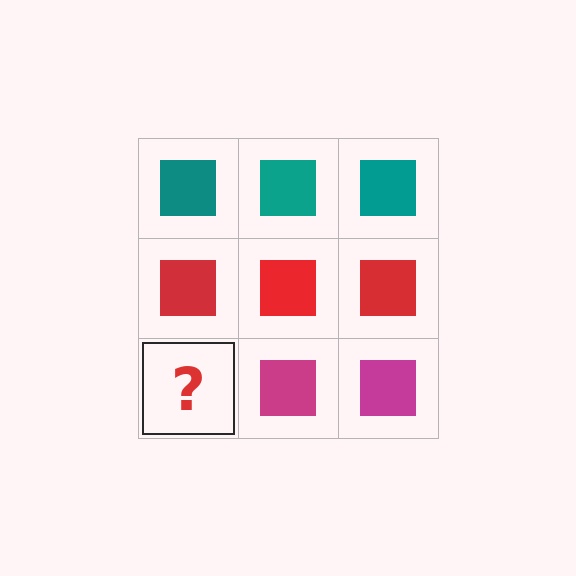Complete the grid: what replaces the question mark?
The question mark should be replaced with a magenta square.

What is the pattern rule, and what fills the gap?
The rule is that each row has a consistent color. The gap should be filled with a magenta square.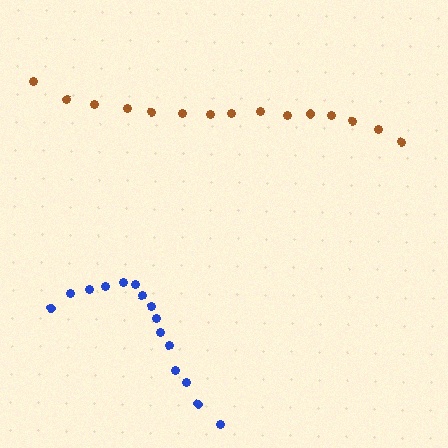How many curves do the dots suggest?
There are 2 distinct paths.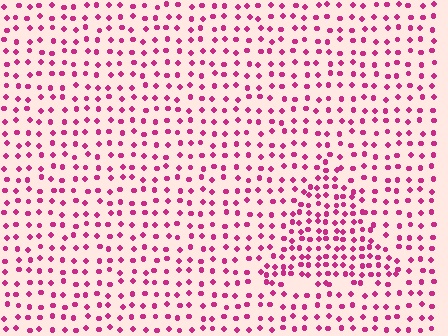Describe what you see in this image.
The image contains small magenta elements arranged at two different densities. A triangle-shaped region is visible where the elements are more densely packed than the surrounding area.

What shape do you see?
I see a triangle.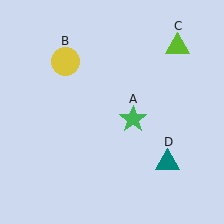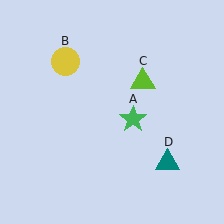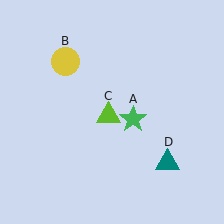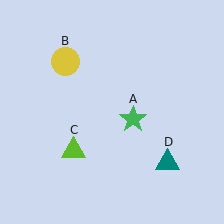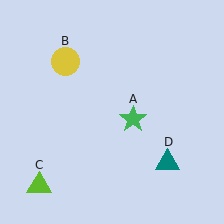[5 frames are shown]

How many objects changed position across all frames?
1 object changed position: lime triangle (object C).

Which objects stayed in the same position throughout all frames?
Green star (object A) and yellow circle (object B) and teal triangle (object D) remained stationary.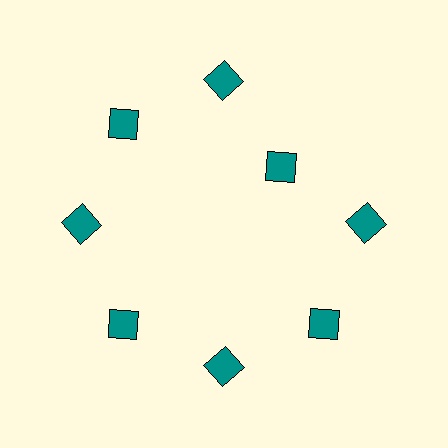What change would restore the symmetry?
The symmetry would be restored by moving it outward, back onto the ring so that all 8 diamonds sit at equal angles and equal distance from the center.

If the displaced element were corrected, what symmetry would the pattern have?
It would have 8-fold rotational symmetry — the pattern would map onto itself every 45 degrees.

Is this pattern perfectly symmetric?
No. The 8 teal diamonds are arranged in a ring, but one element near the 2 o'clock position is pulled inward toward the center, breaking the 8-fold rotational symmetry.